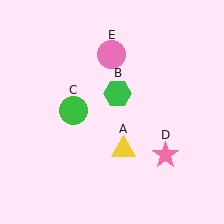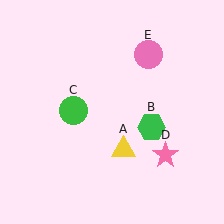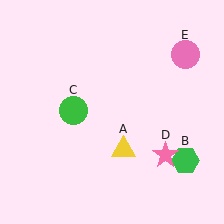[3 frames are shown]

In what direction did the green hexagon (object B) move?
The green hexagon (object B) moved down and to the right.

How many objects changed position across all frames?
2 objects changed position: green hexagon (object B), pink circle (object E).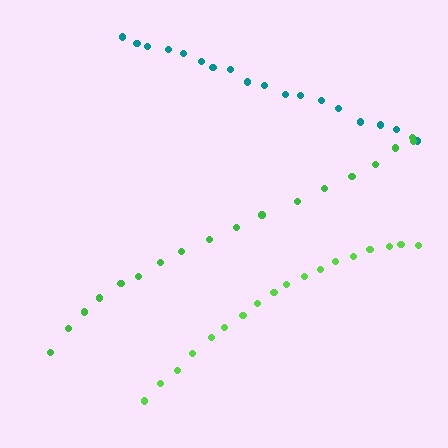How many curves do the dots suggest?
There are 3 distinct paths.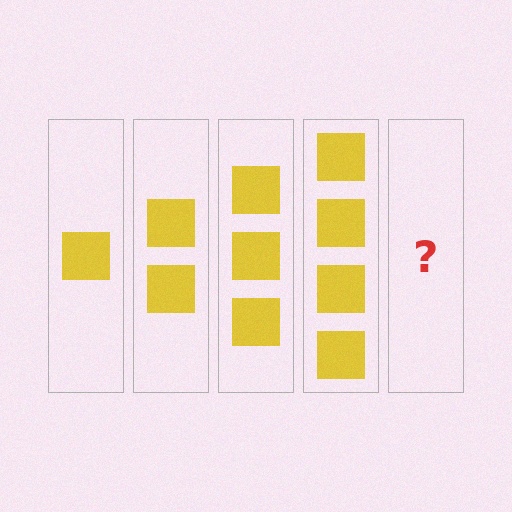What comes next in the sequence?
The next element should be 5 squares.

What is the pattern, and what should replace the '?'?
The pattern is that each step adds one more square. The '?' should be 5 squares.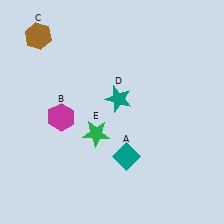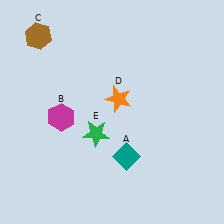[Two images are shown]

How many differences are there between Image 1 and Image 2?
There is 1 difference between the two images.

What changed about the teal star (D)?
In Image 1, D is teal. In Image 2, it changed to orange.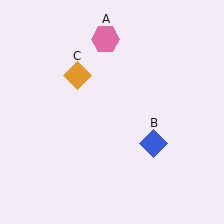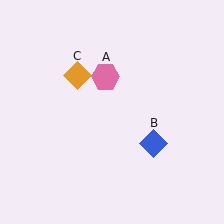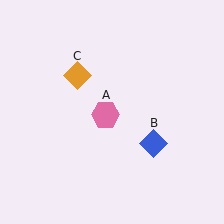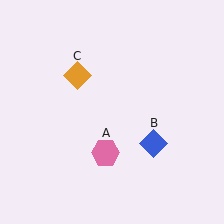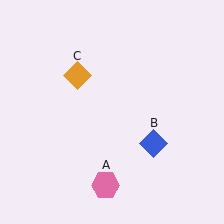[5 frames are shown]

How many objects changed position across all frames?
1 object changed position: pink hexagon (object A).